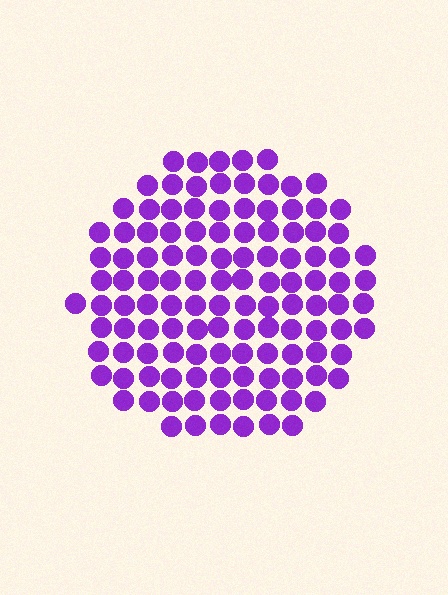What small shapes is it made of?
It is made of small circles.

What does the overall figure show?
The overall figure shows a circle.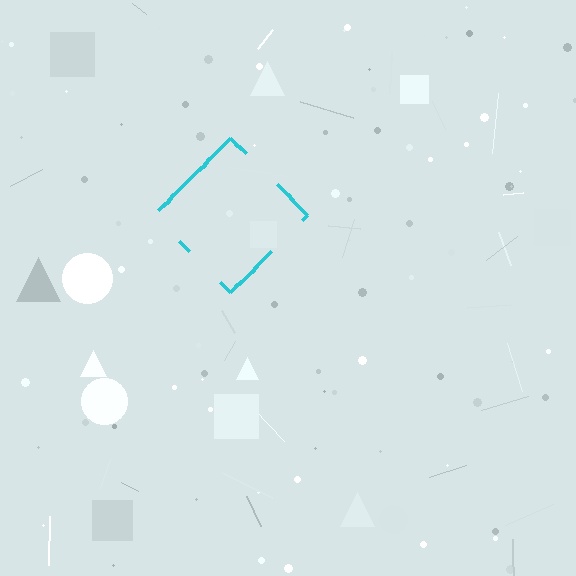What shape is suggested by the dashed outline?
The dashed outline suggests a diamond.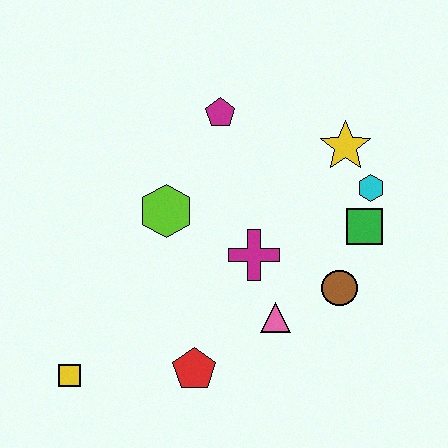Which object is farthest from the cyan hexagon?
The yellow square is farthest from the cyan hexagon.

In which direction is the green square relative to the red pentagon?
The green square is to the right of the red pentagon.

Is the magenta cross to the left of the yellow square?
No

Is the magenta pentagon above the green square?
Yes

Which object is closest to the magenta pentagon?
The lime hexagon is closest to the magenta pentagon.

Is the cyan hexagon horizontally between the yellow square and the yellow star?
No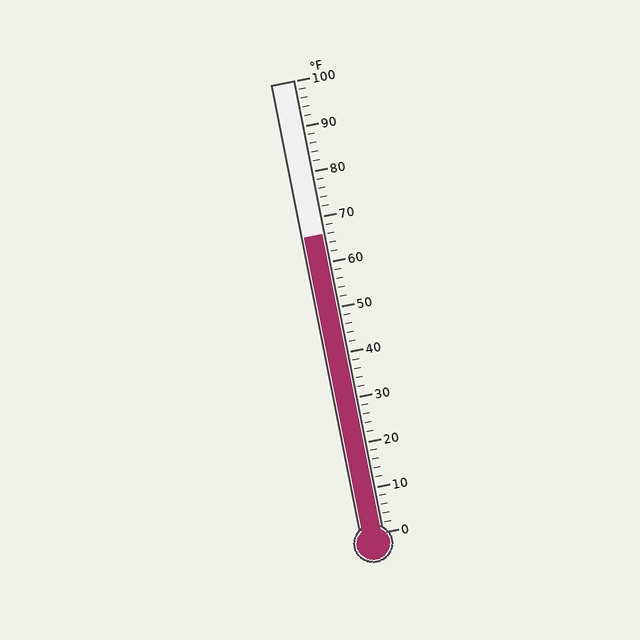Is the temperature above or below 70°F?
The temperature is below 70°F.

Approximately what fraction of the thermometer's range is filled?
The thermometer is filled to approximately 65% of its range.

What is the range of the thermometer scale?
The thermometer scale ranges from 0°F to 100°F.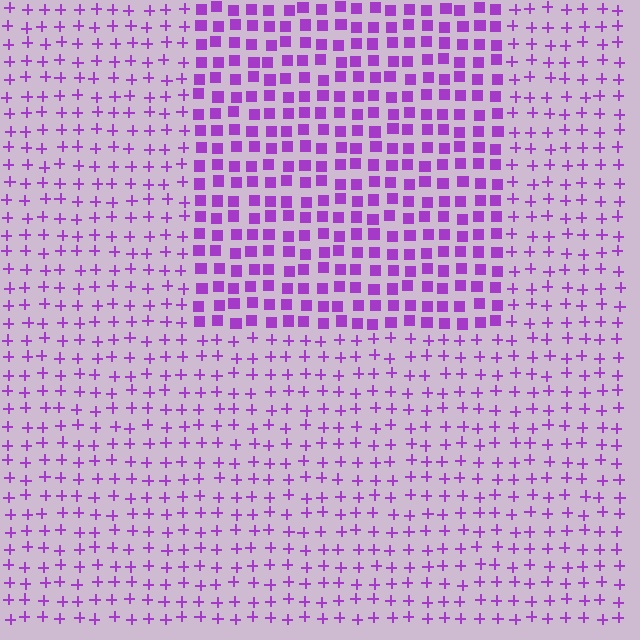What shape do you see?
I see a rectangle.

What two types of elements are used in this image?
The image uses squares inside the rectangle region and plus signs outside it.